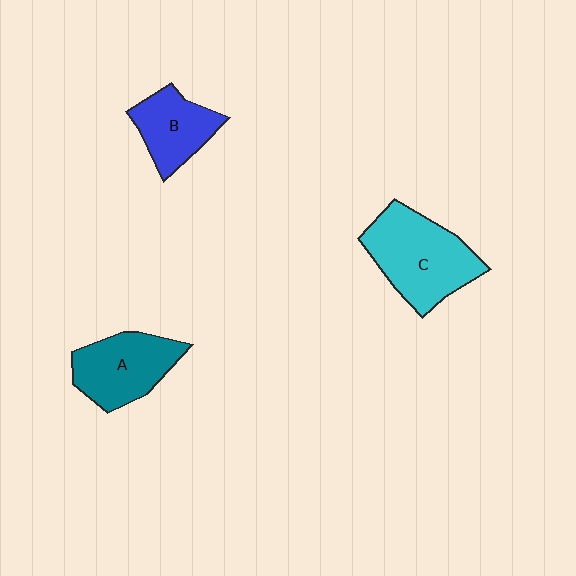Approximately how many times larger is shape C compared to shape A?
Approximately 1.3 times.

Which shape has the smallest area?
Shape B (blue).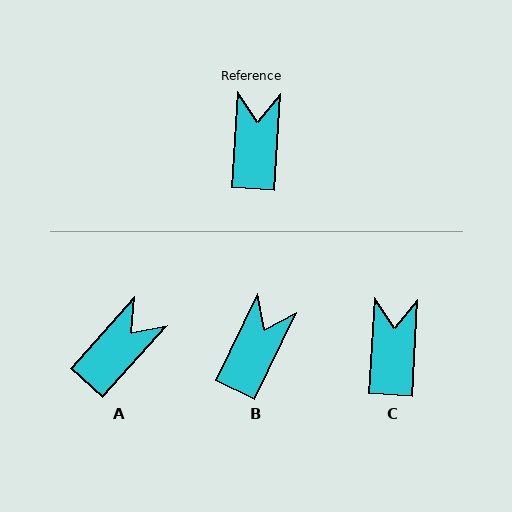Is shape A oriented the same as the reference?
No, it is off by about 39 degrees.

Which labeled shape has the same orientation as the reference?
C.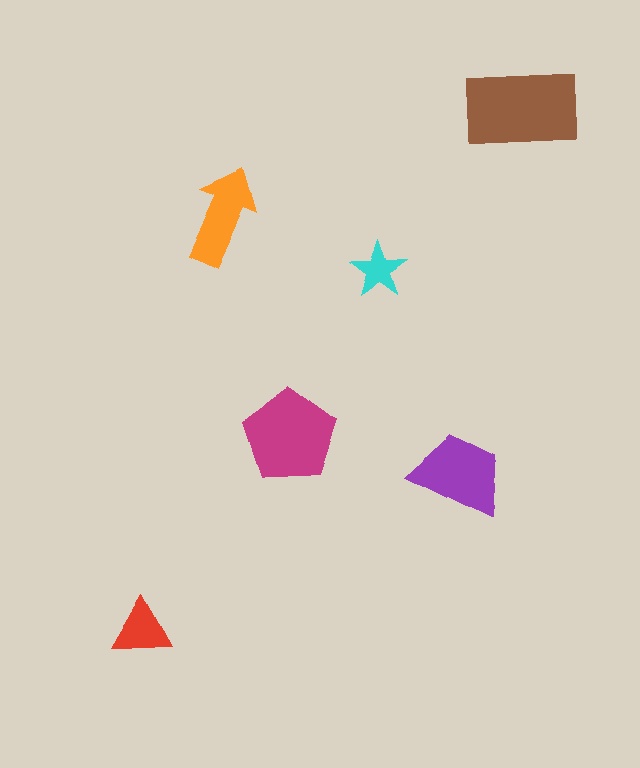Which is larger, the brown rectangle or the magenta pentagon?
The brown rectangle.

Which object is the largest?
The brown rectangle.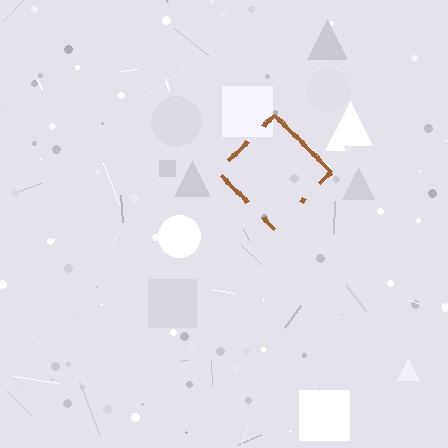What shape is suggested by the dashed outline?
The dashed outline suggests a diamond.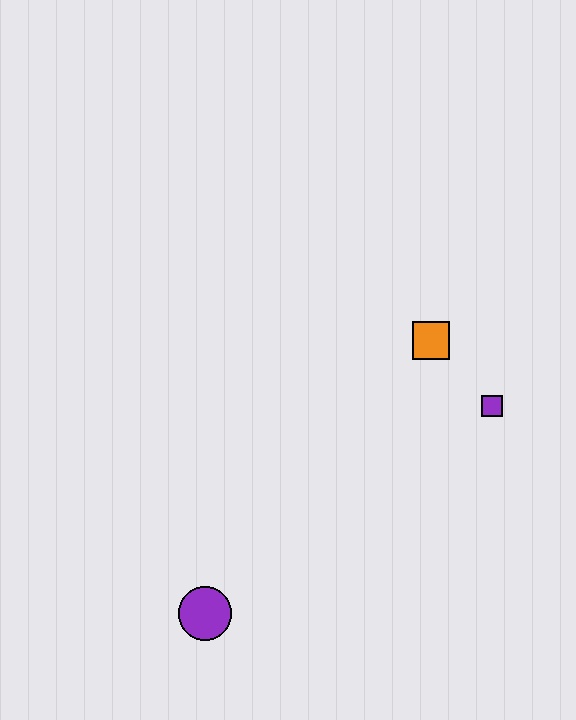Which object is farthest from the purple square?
The purple circle is farthest from the purple square.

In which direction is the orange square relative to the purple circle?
The orange square is above the purple circle.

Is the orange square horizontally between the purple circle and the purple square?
Yes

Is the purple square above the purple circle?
Yes